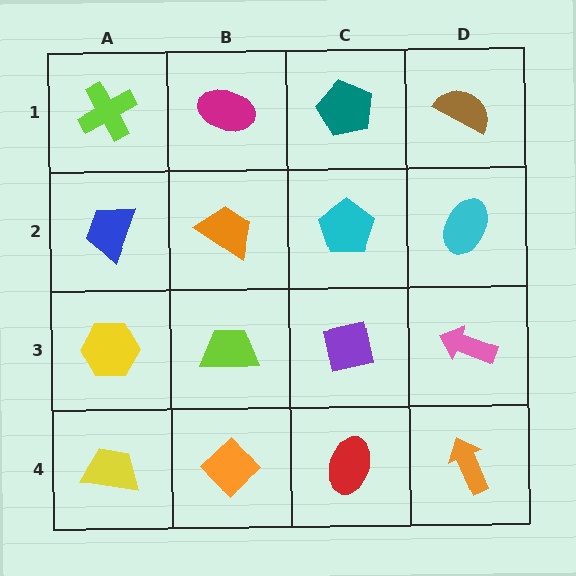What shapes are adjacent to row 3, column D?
A cyan ellipse (row 2, column D), an orange arrow (row 4, column D), a purple square (row 3, column C).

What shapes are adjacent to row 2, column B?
A magenta ellipse (row 1, column B), a lime trapezoid (row 3, column B), a blue trapezoid (row 2, column A), a cyan pentagon (row 2, column C).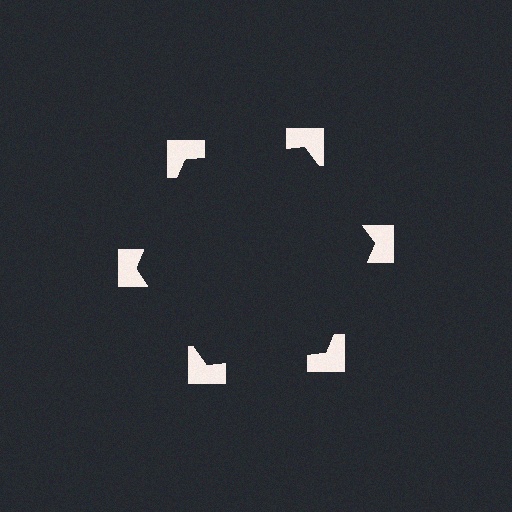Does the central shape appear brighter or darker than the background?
It typically appears slightly darker than the background, even though no actual brightness change is drawn.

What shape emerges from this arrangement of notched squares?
An illusory hexagon — its edges are inferred from the aligned wedge cuts in the notched squares, not physically drawn.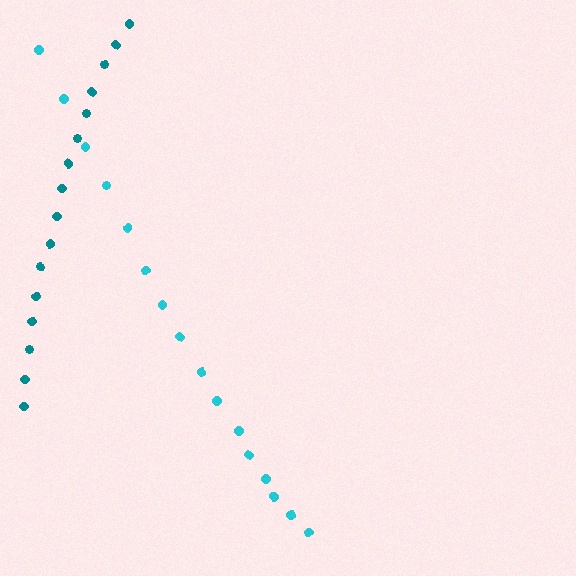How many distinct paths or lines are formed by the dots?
There are 2 distinct paths.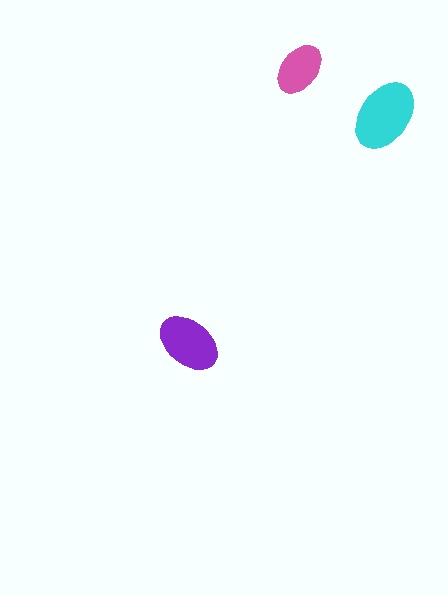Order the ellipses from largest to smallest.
the cyan one, the purple one, the pink one.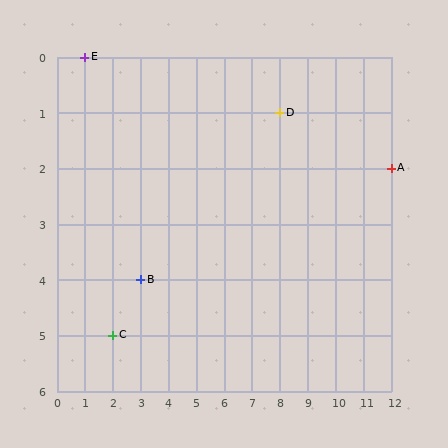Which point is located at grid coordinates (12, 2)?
Point A is at (12, 2).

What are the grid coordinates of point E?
Point E is at grid coordinates (1, 0).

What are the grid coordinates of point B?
Point B is at grid coordinates (3, 4).